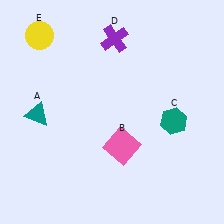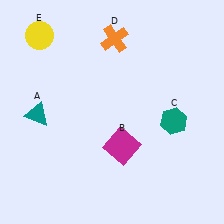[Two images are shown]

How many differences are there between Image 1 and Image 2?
There are 2 differences between the two images.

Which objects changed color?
B changed from pink to magenta. D changed from purple to orange.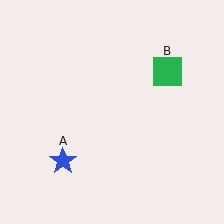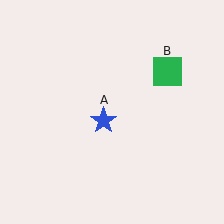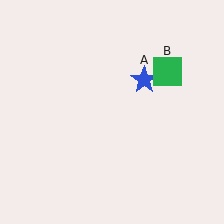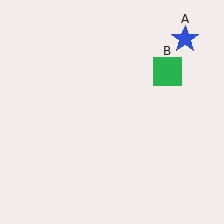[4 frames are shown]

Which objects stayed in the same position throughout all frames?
Green square (object B) remained stationary.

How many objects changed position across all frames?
1 object changed position: blue star (object A).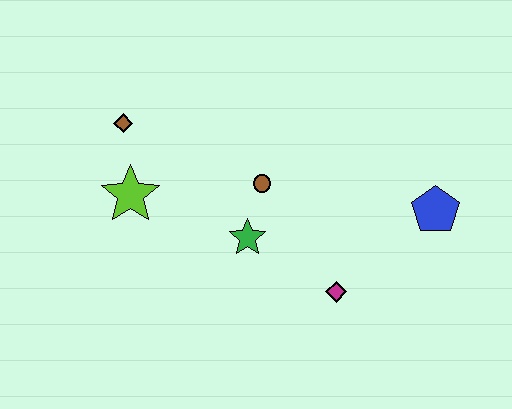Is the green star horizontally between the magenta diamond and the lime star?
Yes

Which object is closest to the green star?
The brown circle is closest to the green star.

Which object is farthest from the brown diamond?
The blue pentagon is farthest from the brown diamond.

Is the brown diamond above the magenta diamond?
Yes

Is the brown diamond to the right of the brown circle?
No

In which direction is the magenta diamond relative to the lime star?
The magenta diamond is to the right of the lime star.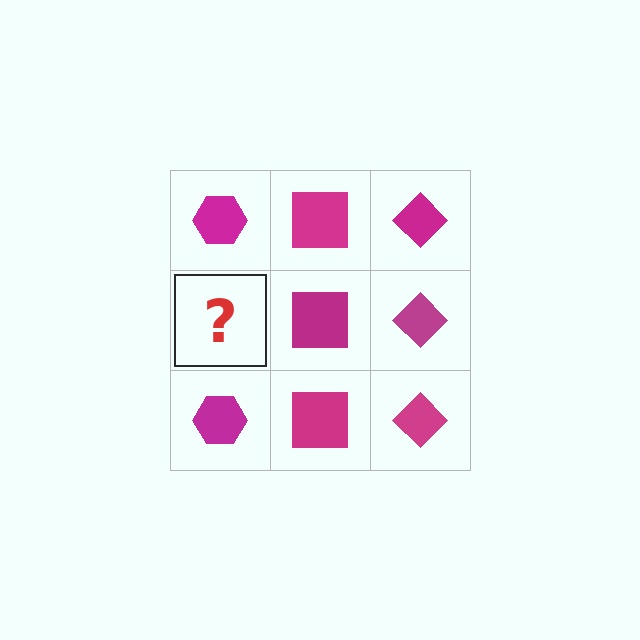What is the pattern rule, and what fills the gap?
The rule is that each column has a consistent shape. The gap should be filled with a magenta hexagon.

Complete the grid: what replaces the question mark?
The question mark should be replaced with a magenta hexagon.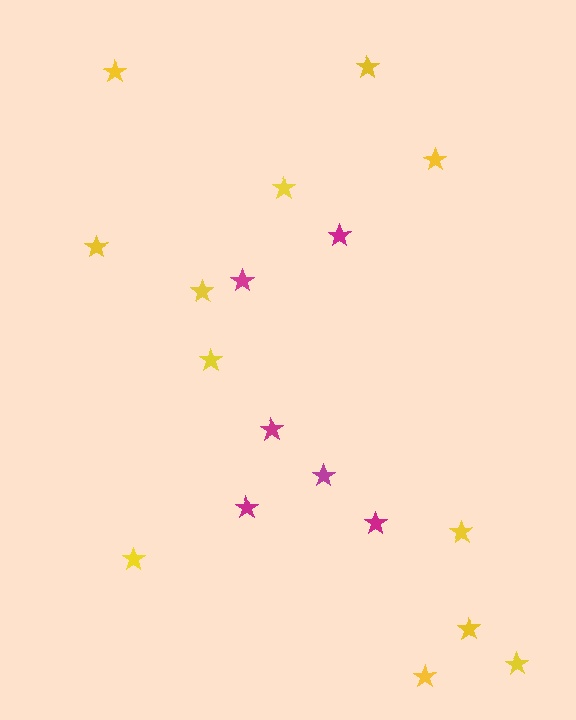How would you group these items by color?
There are 2 groups: one group of magenta stars (6) and one group of yellow stars (12).